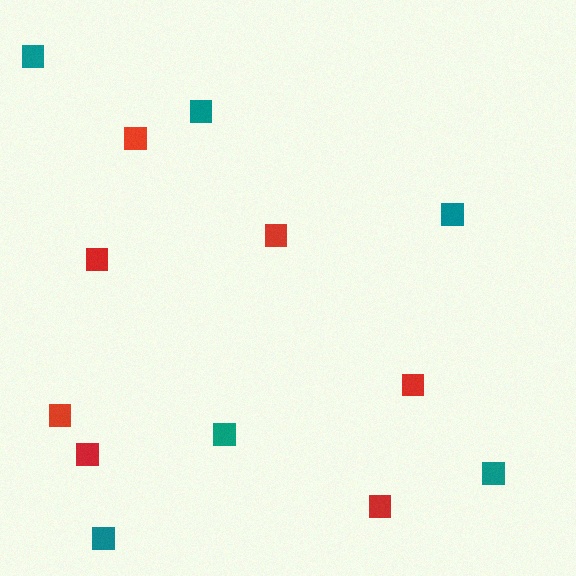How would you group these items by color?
There are 2 groups: one group of red squares (7) and one group of teal squares (6).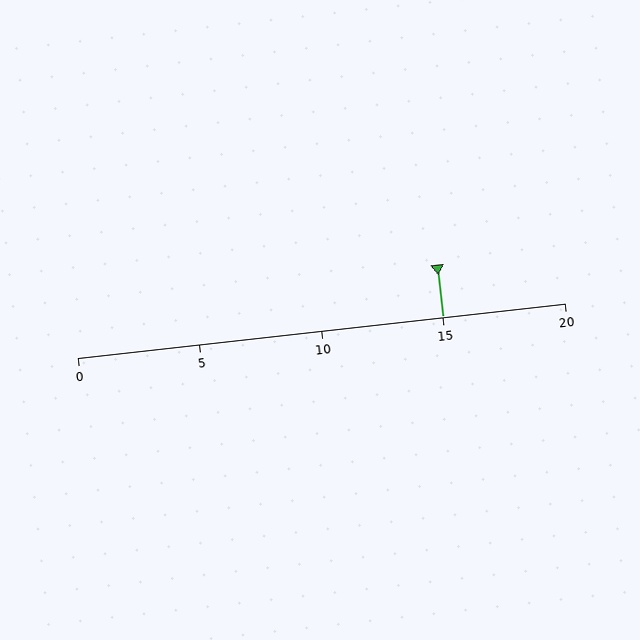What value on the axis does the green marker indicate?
The marker indicates approximately 15.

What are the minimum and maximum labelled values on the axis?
The axis runs from 0 to 20.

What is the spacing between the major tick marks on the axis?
The major ticks are spaced 5 apart.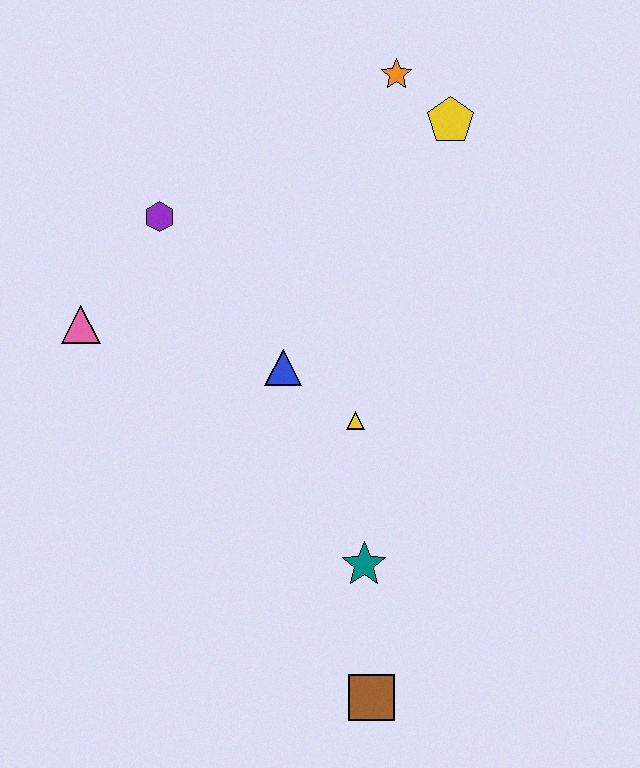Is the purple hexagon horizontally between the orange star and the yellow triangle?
No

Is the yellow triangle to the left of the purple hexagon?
No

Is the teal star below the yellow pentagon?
Yes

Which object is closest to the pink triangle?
The purple hexagon is closest to the pink triangle.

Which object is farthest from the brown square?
The orange star is farthest from the brown square.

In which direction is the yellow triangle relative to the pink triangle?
The yellow triangle is to the right of the pink triangle.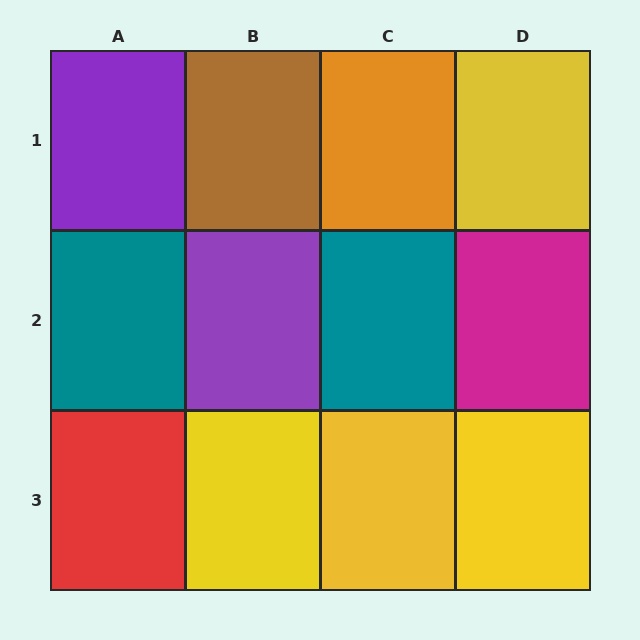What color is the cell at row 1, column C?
Orange.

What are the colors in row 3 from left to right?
Red, yellow, yellow, yellow.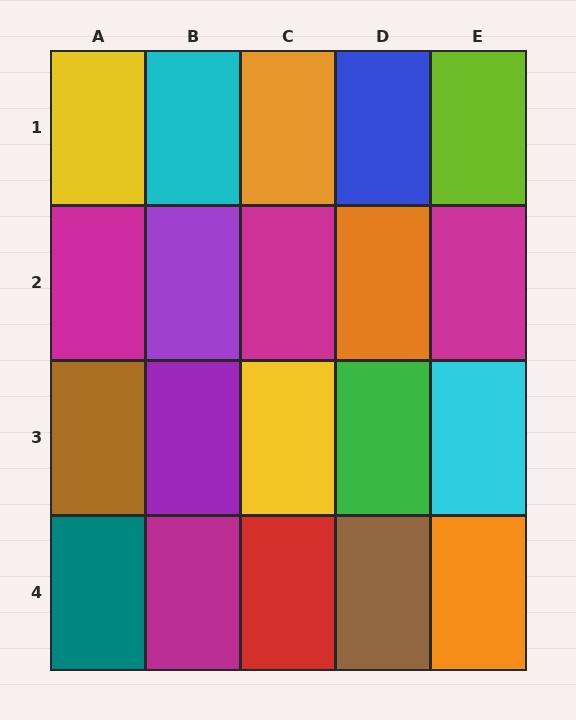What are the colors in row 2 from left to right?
Magenta, purple, magenta, orange, magenta.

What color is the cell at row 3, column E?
Cyan.